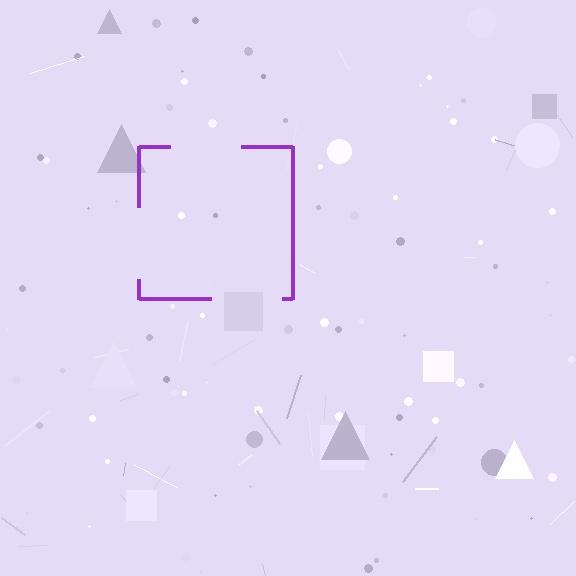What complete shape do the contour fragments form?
The contour fragments form a square.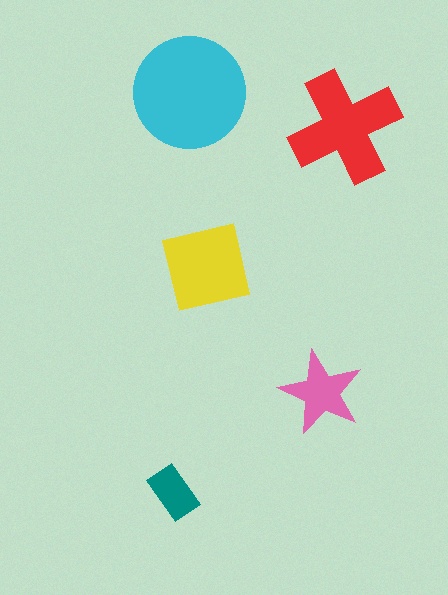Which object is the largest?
The cyan circle.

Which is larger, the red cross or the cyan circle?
The cyan circle.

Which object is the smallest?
The teal rectangle.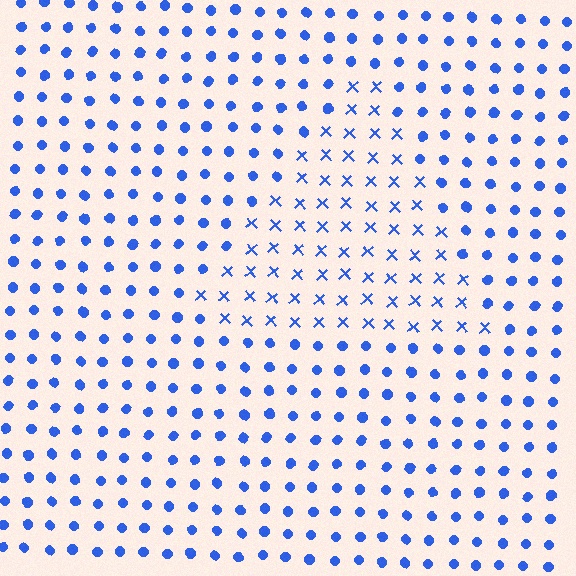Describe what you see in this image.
The image is filled with small blue elements arranged in a uniform grid. A triangle-shaped region contains X marks, while the surrounding area contains circles. The boundary is defined purely by the change in element shape.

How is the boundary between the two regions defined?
The boundary is defined by a change in element shape: X marks inside vs. circles outside. All elements share the same color and spacing.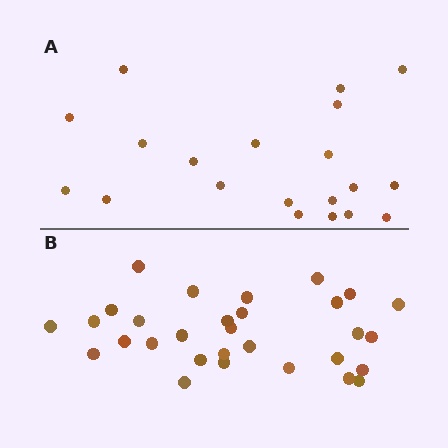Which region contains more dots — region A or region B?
Region B (the bottom region) has more dots.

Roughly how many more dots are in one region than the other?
Region B has roughly 10 or so more dots than region A.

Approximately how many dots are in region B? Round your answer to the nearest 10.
About 30 dots.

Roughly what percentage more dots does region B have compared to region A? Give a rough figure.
About 50% more.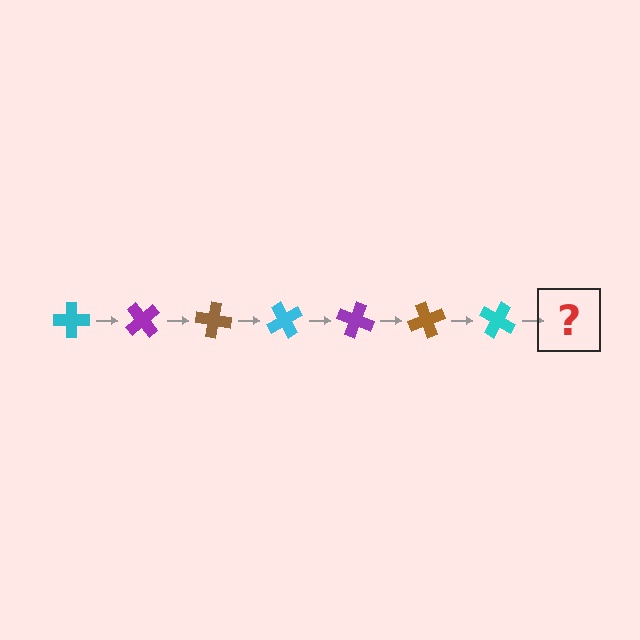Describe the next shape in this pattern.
It should be a purple cross, rotated 350 degrees from the start.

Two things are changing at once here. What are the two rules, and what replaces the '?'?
The two rules are that it rotates 50 degrees each step and the color cycles through cyan, purple, and brown. The '?' should be a purple cross, rotated 350 degrees from the start.